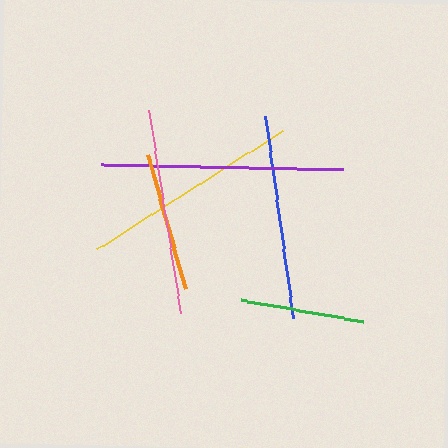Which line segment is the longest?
The purple line is the longest at approximately 242 pixels.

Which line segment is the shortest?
The green line is the shortest at approximately 123 pixels.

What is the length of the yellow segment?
The yellow segment is approximately 220 pixels long.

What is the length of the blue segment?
The blue segment is approximately 204 pixels long.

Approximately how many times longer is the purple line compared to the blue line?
The purple line is approximately 1.2 times the length of the blue line.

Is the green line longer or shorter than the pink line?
The pink line is longer than the green line.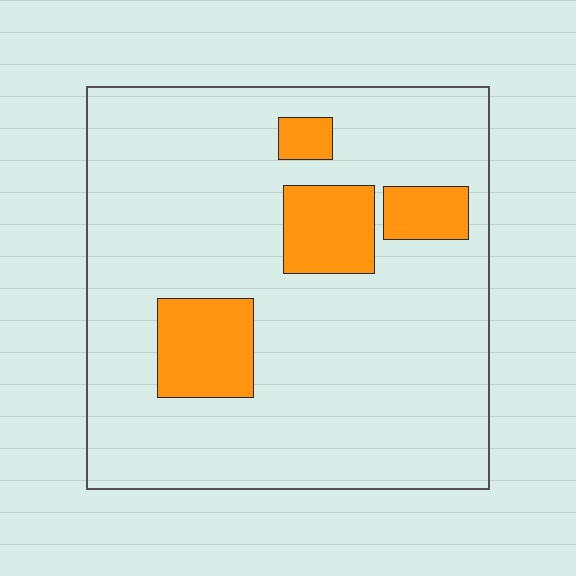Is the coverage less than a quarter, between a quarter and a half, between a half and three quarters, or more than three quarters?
Less than a quarter.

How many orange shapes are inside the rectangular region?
4.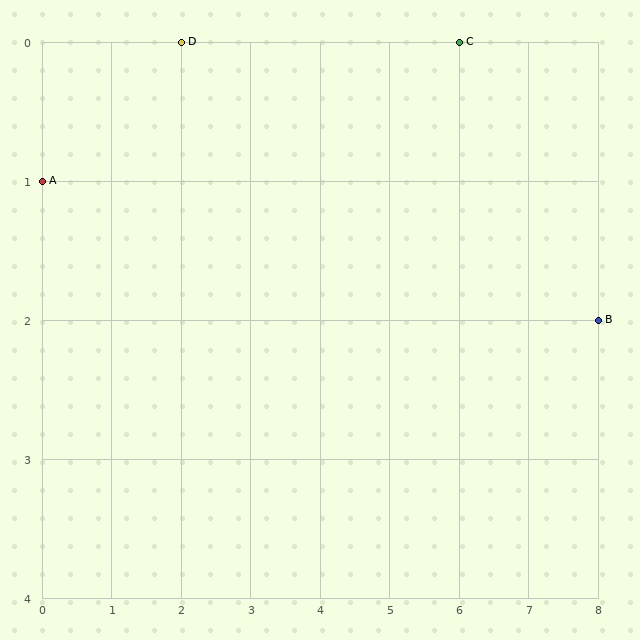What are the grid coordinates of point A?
Point A is at grid coordinates (0, 1).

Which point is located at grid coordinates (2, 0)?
Point D is at (2, 0).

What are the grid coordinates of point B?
Point B is at grid coordinates (8, 2).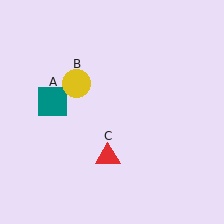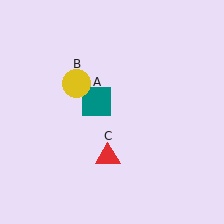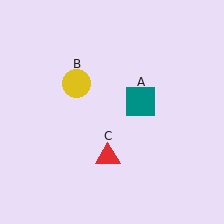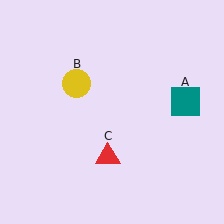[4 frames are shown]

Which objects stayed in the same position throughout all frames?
Yellow circle (object B) and red triangle (object C) remained stationary.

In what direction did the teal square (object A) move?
The teal square (object A) moved right.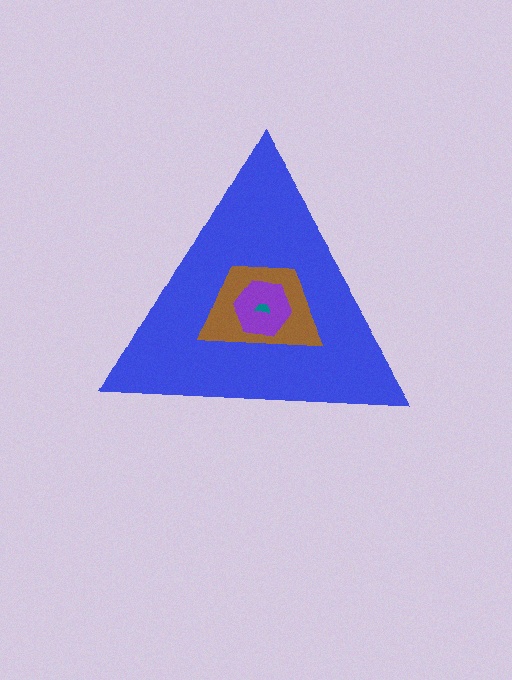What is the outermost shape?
The blue triangle.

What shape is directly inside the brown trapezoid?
The purple hexagon.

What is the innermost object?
The teal semicircle.